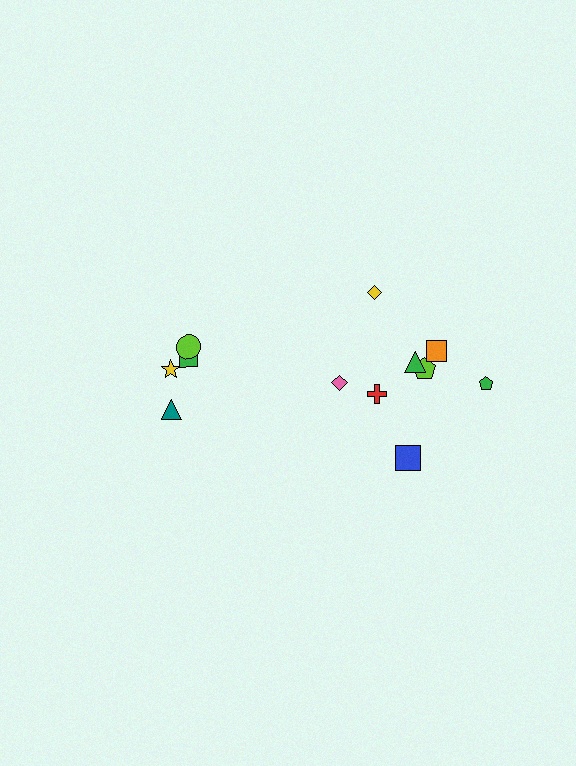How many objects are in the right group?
There are 8 objects.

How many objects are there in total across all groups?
There are 12 objects.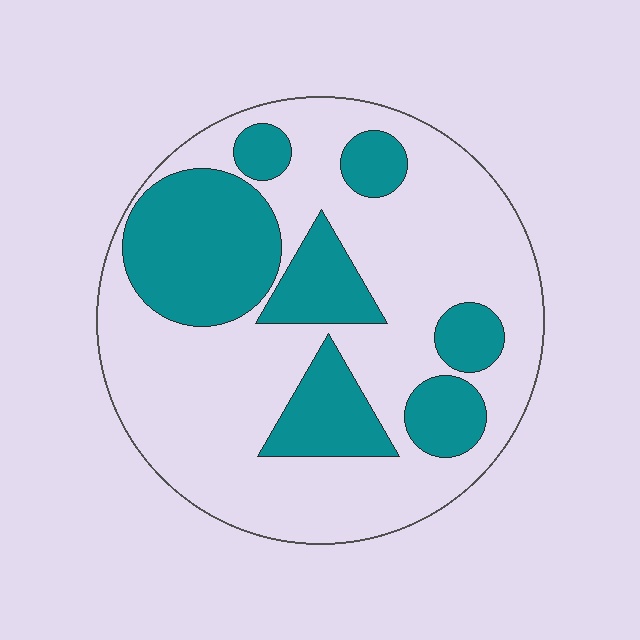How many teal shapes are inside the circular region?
7.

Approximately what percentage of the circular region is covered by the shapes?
Approximately 35%.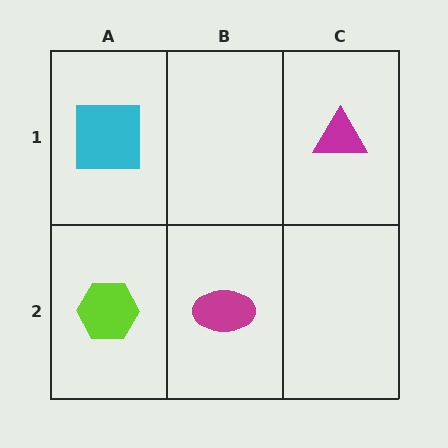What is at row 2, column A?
A lime hexagon.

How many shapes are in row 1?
2 shapes.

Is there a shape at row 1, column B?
No, that cell is empty.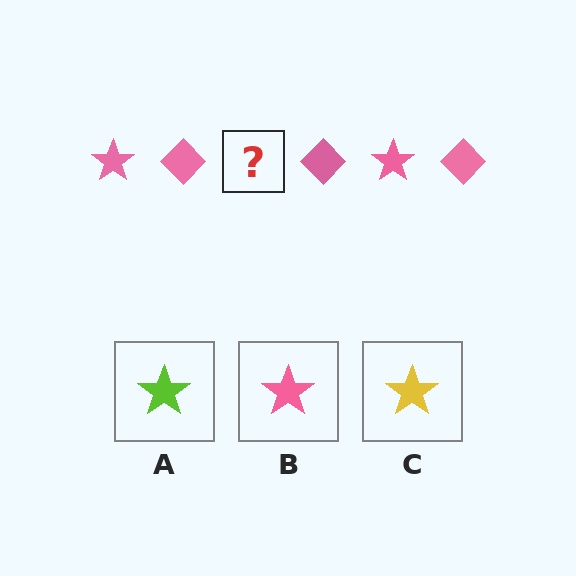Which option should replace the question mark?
Option B.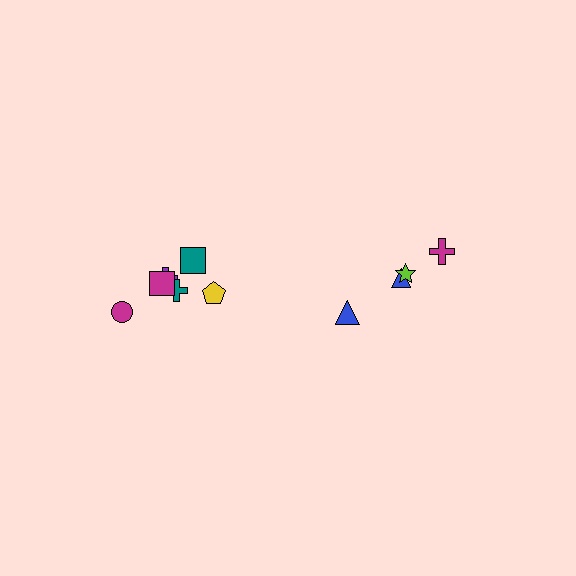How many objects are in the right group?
There are 4 objects.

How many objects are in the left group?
There are 6 objects.